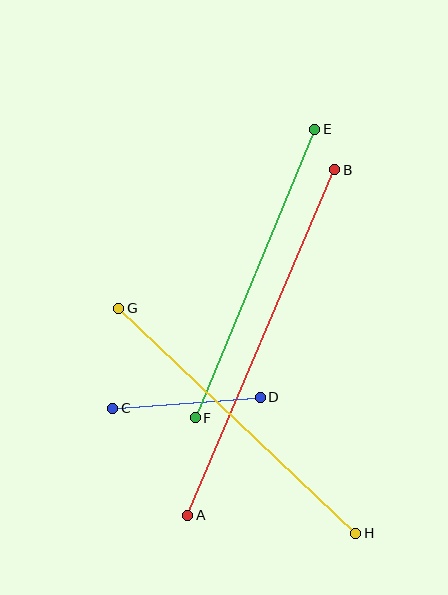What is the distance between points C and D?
The distance is approximately 148 pixels.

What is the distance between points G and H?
The distance is approximately 327 pixels.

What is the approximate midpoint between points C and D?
The midpoint is at approximately (186, 403) pixels.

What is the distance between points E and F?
The distance is approximately 312 pixels.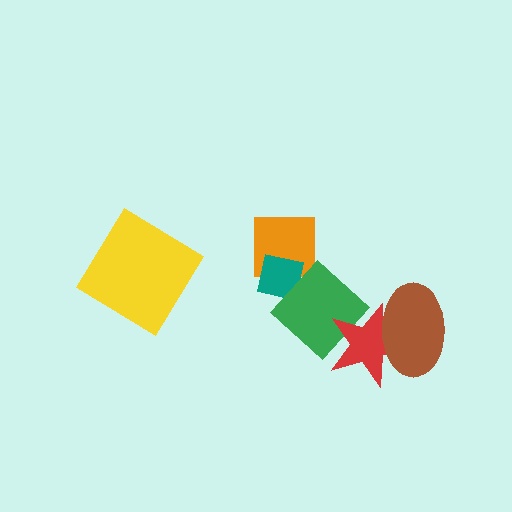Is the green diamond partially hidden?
Yes, it is partially covered by another shape.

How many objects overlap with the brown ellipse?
1 object overlaps with the brown ellipse.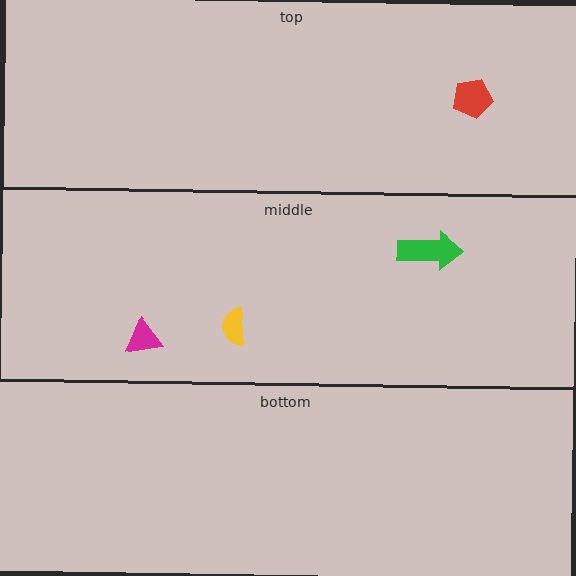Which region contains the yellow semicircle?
The middle region.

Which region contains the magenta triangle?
The middle region.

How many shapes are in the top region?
1.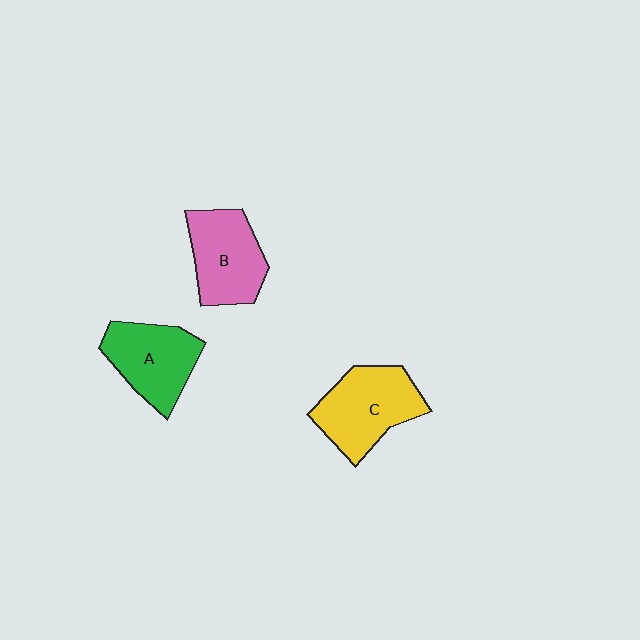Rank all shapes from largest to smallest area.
From largest to smallest: C (yellow), A (green), B (pink).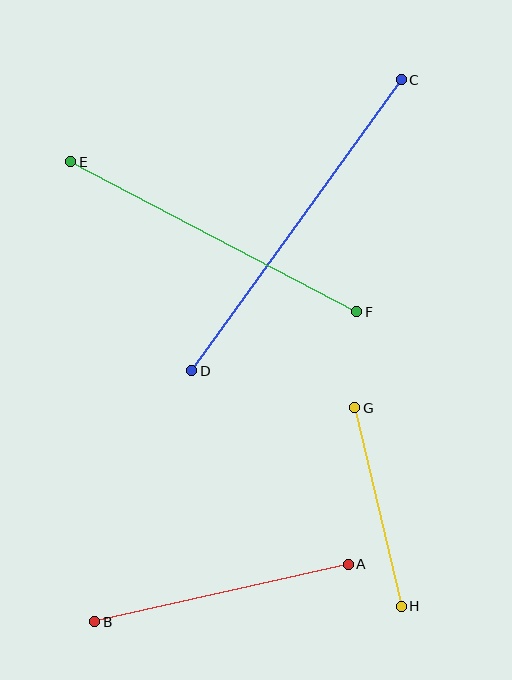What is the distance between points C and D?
The distance is approximately 359 pixels.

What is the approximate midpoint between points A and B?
The midpoint is at approximately (221, 593) pixels.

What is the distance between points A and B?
The distance is approximately 260 pixels.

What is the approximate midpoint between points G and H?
The midpoint is at approximately (378, 507) pixels.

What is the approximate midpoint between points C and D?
The midpoint is at approximately (297, 225) pixels.